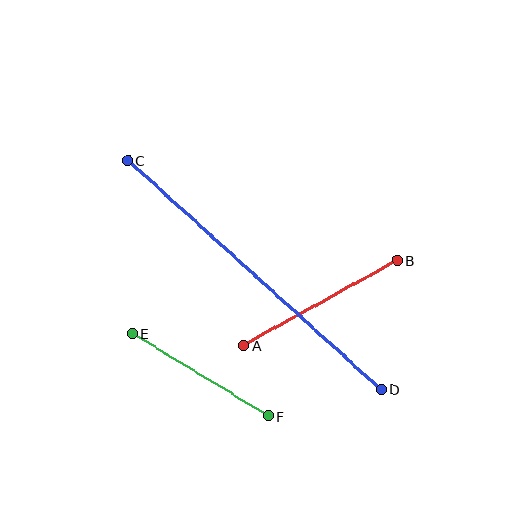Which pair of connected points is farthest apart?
Points C and D are farthest apart.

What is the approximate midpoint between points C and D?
The midpoint is at approximately (254, 275) pixels.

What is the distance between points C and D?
The distance is approximately 342 pixels.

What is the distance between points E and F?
The distance is approximately 159 pixels.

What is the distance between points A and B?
The distance is approximately 176 pixels.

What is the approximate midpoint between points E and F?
The midpoint is at approximately (200, 375) pixels.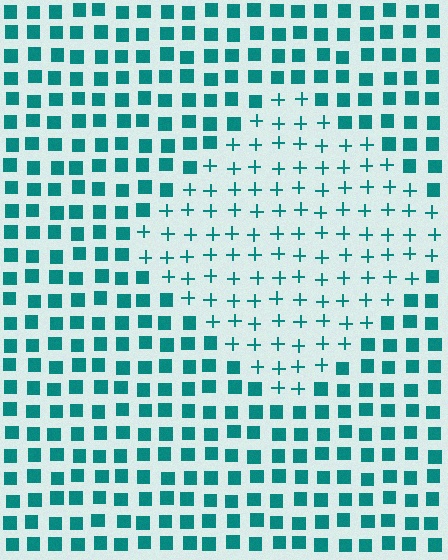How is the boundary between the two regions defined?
The boundary is defined by a change in element shape: plus signs inside vs. squares outside. All elements share the same color and spacing.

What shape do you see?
I see a diamond.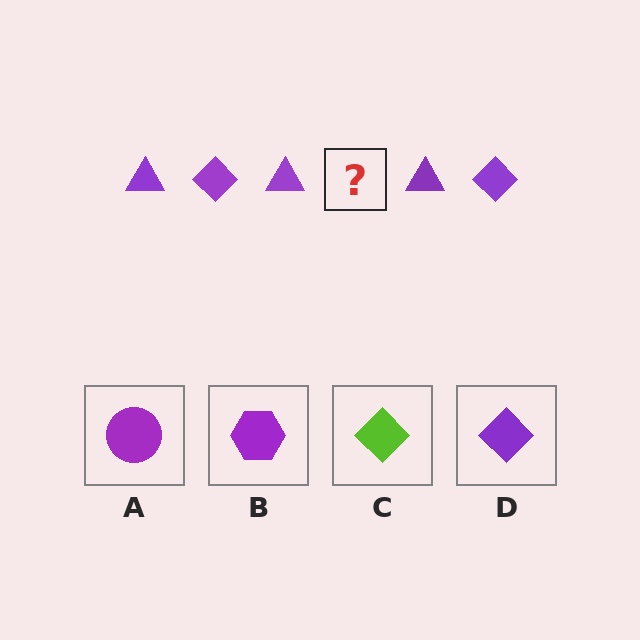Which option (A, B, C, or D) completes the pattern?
D.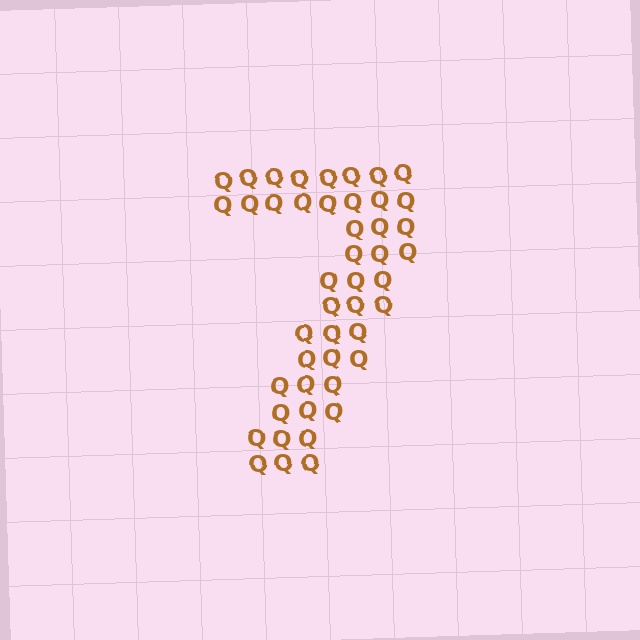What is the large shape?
The large shape is the digit 7.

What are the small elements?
The small elements are letter Q's.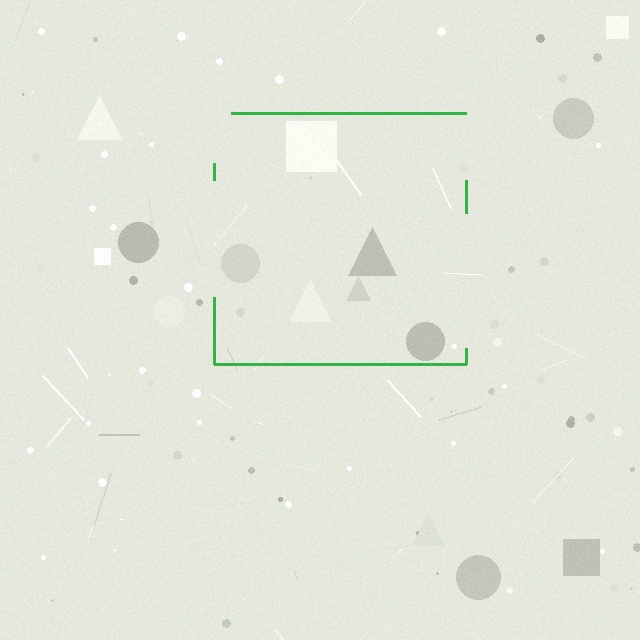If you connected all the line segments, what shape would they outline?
They would outline a square.